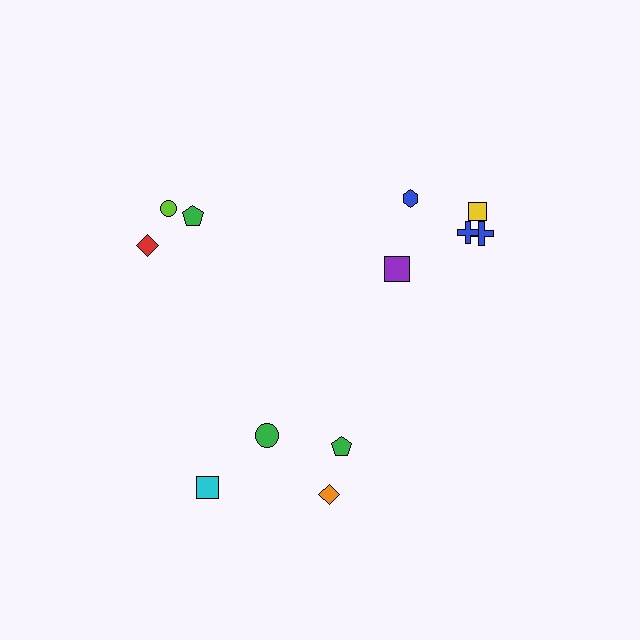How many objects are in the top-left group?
There are 3 objects.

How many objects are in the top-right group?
There are 5 objects.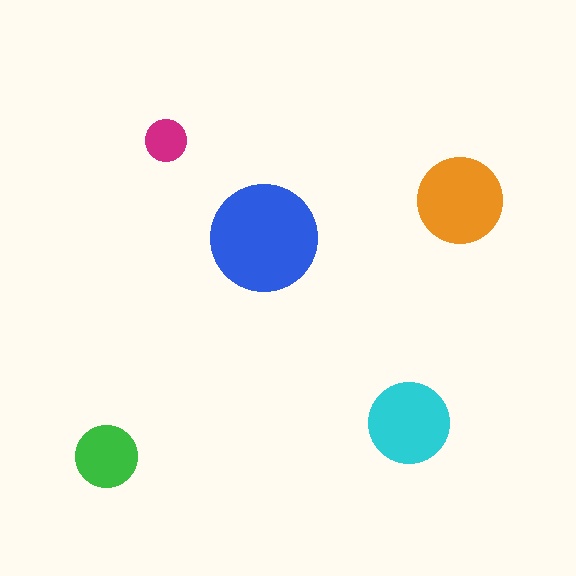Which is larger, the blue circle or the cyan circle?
The blue one.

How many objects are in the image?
There are 5 objects in the image.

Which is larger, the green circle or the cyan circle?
The cyan one.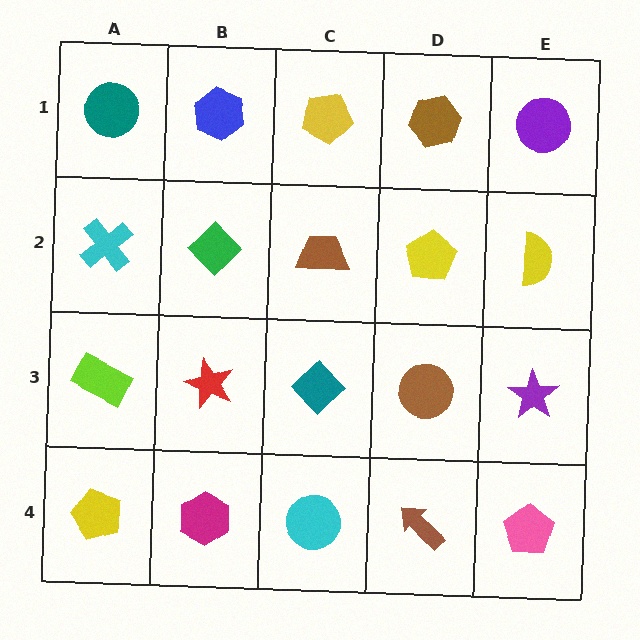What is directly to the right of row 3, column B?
A teal diamond.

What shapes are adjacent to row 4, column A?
A lime rectangle (row 3, column A), a magenta hexagon (row 4, column B).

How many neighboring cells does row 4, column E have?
2.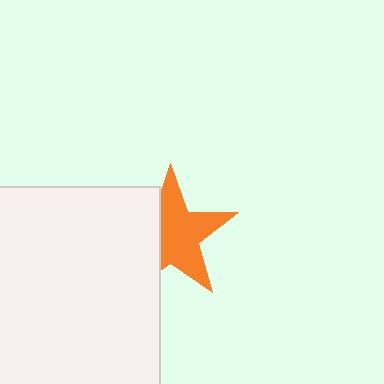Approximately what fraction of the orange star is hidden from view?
Roughly 36% of the orange star is hidden behind the white square.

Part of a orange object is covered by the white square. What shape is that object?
It is a star.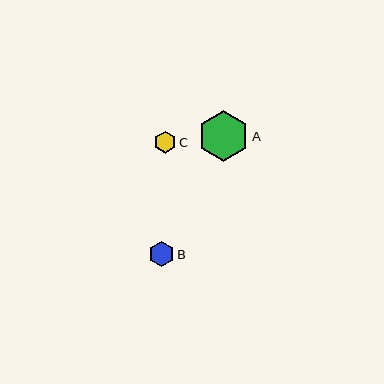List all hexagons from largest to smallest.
From largest to smallest: A, B, C.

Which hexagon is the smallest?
Hexagon C is the smallest with a size of approximately 22 pixels.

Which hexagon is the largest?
Hexagon A is the largest with a size of approximately 51 pixels.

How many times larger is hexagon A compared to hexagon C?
Hexagon A is approximately 2.3 times the size of hexagon C.